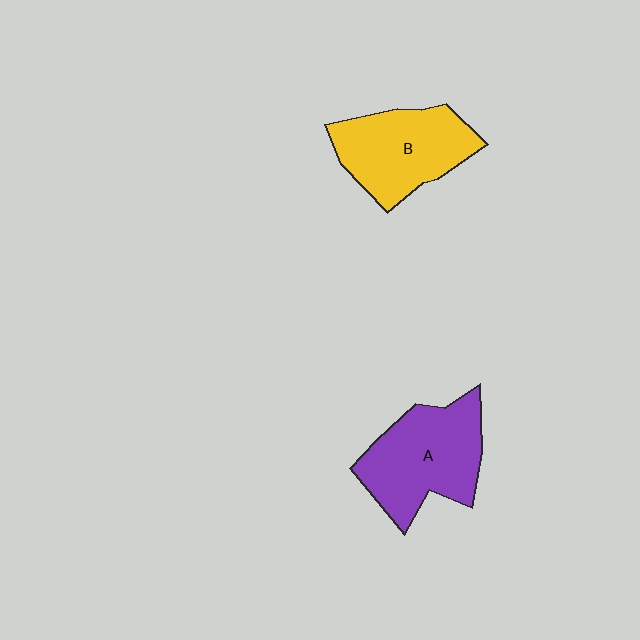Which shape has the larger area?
Shape A (purple).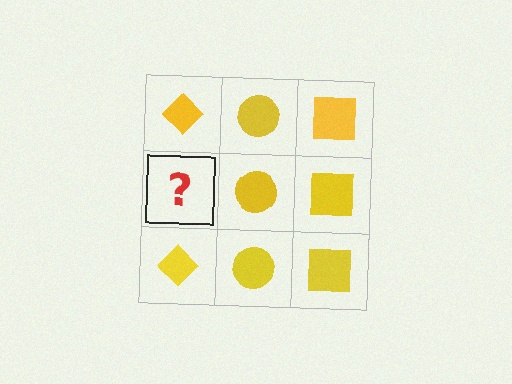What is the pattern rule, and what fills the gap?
The rule is that each column has a consistent shape. The gap should be filled with a yellow diamond.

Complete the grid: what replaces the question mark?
The question mark should be replaced with a yellow diamond.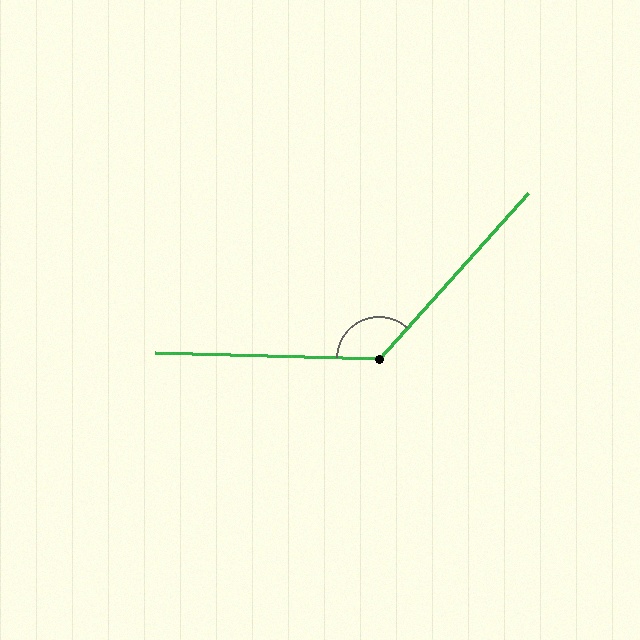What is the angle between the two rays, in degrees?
Approximately 131 degrees.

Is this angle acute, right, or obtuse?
It is obtuse.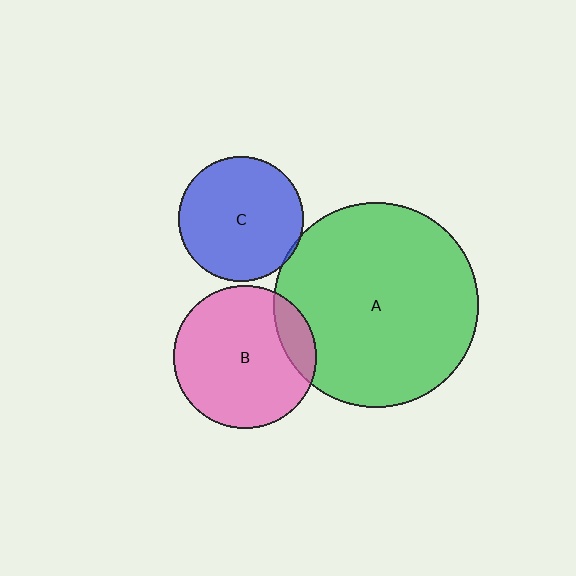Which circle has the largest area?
Circle A (green).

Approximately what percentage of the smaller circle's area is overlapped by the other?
Approximately 15%.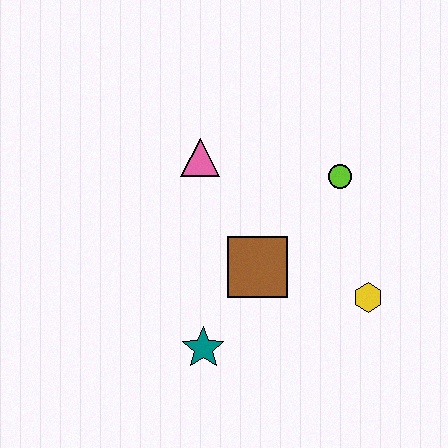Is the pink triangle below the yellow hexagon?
No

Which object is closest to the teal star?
The brown square is closest to the teal star.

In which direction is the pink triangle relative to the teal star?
The pink triangle is above the teal star.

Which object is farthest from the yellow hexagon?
The pink triangle is farthest from the yellow hexagon.